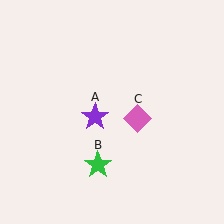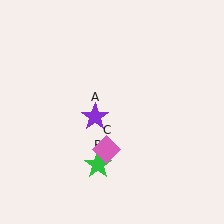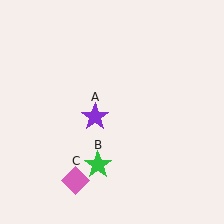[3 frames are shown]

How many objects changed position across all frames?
1 object changed position: pink diamond (object C).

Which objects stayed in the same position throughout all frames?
Purple star (object A) and green star (object B) remained stationary.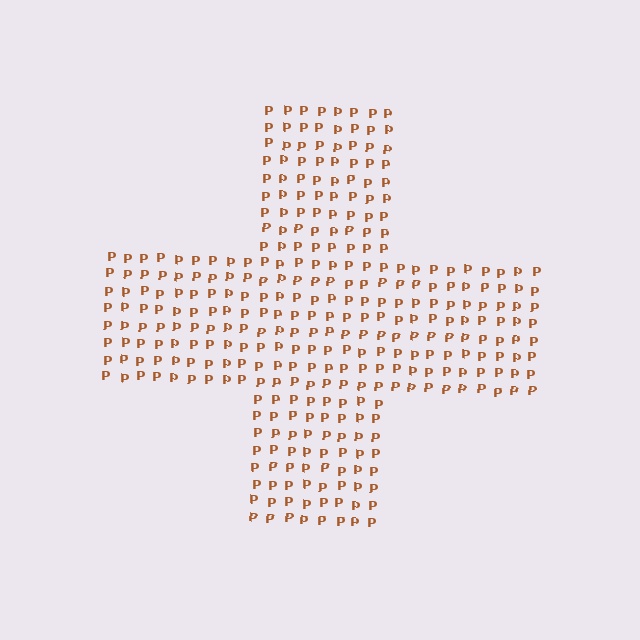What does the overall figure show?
The overall figure shows a cross.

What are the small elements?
The small elements are letter P's.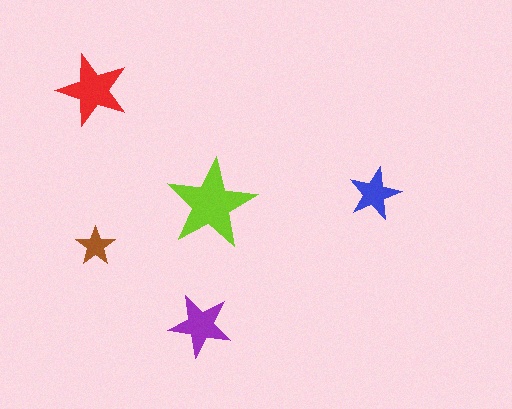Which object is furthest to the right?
The blue star is rightmost.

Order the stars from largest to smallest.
the lime one, the red one, the purple one, the blue one, the brown one.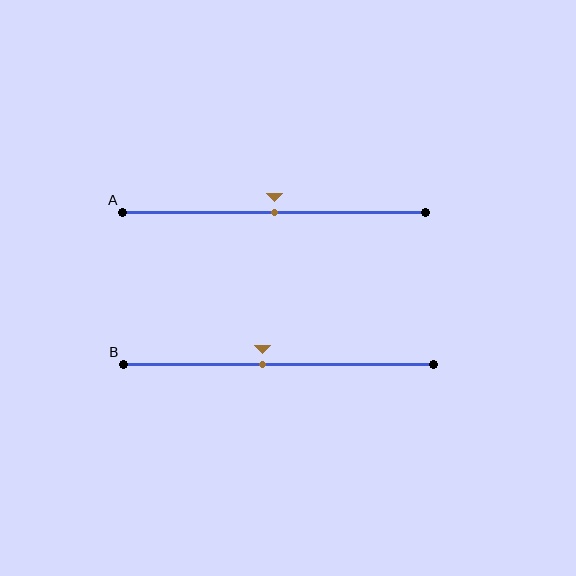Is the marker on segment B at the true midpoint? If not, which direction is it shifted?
No, the marker on segment B is shifted to the left by about 5% of the segment length.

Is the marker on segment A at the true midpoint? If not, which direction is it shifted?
Yes, the marker on segment A is at the true midpoint.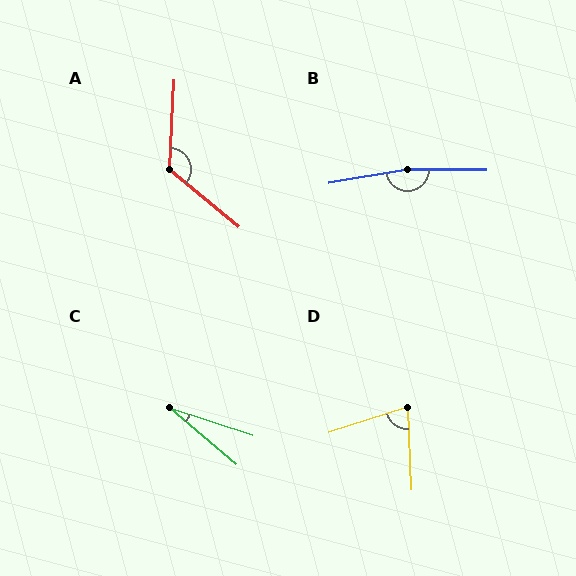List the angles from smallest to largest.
C (22°), D (74°), A (127°), B (170°).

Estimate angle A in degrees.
Approximately 127 degrees.